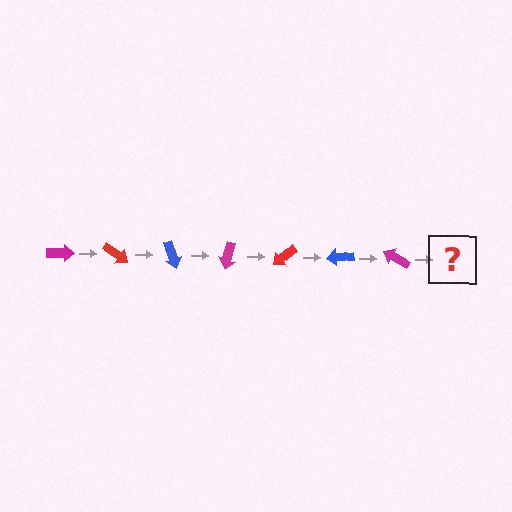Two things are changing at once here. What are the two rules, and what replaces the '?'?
The two rules are that it rotates 35 degrees each step and the color cycles through magenta, red, and blue. The '?' should be a red arrow, rotated 245 degrees from the start.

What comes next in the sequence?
The next element should be a red arrow, rotated 245 degrees from the start.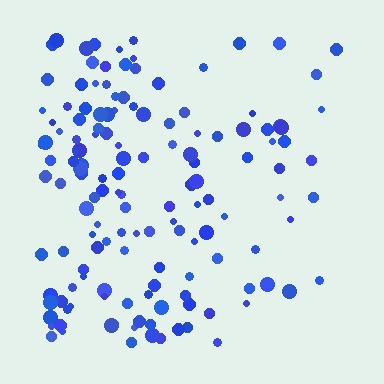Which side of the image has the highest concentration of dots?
The left.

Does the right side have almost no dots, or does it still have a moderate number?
Still a moderate number, just noticeably fewer than the left.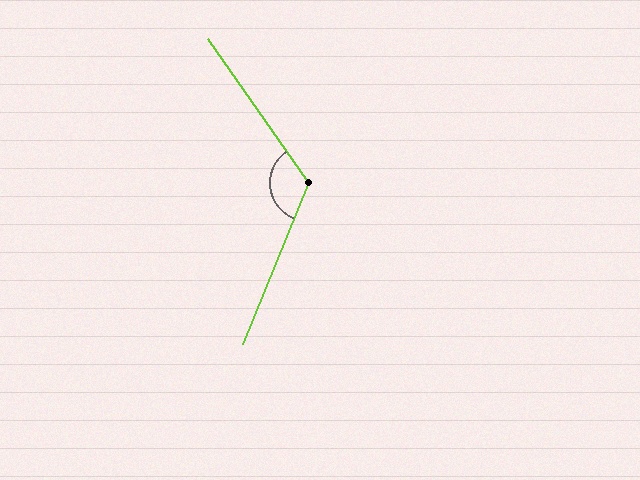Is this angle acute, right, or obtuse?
It is obtuse.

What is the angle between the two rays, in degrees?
Approximately 123 degrees.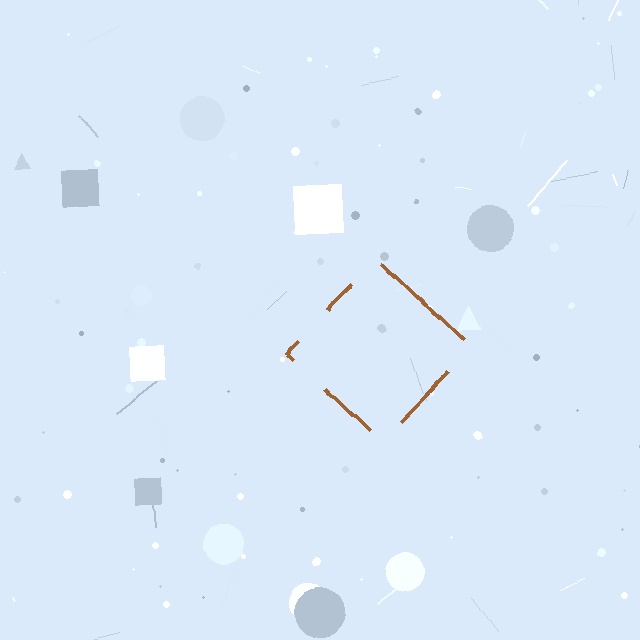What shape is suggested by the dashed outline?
The dashed outline suggests a diamond.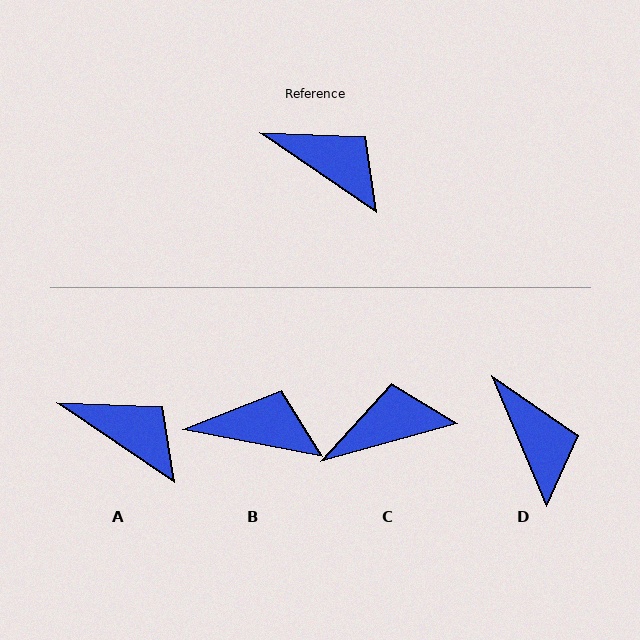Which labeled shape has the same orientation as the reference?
A.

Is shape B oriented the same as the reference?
No, it is off by about 23 degrees.